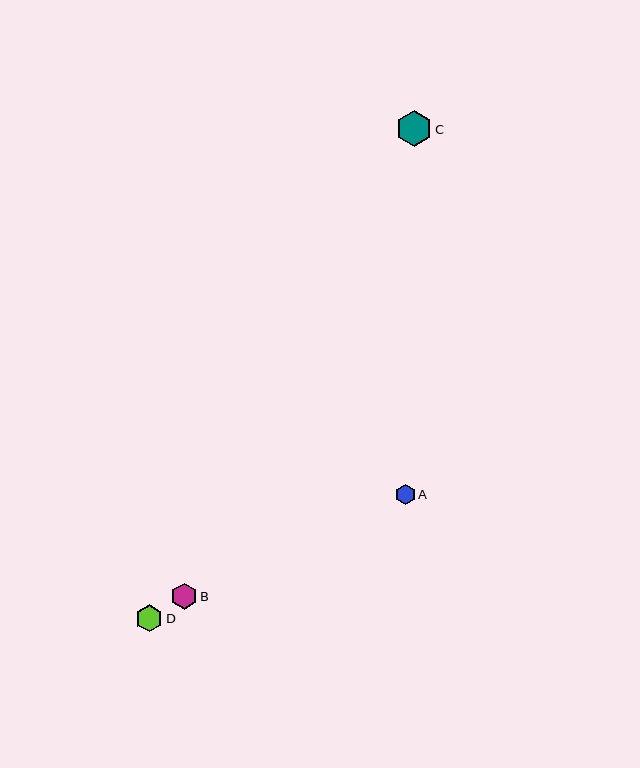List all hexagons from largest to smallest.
From largest to smallest: C, D, B, A.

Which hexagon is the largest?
Hexagon C is the largest with a size of approximately 36 pixels.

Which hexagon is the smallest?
Hexagon A is the smallest with a size of approximately 20 pixels.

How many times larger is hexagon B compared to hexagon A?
Hexagon B is approximately 1.3 times the size of hexagon A.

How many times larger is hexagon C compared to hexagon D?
Hexagon C is approximately 1.3 times the size of hexagon D.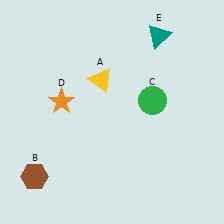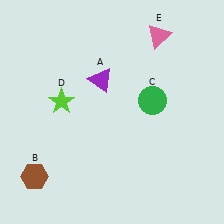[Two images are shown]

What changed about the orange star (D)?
In Image 1, D is orange. In Image 2, it changed to lime.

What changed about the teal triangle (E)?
In Image 1, E is teal. In Image 2, it changed to pink.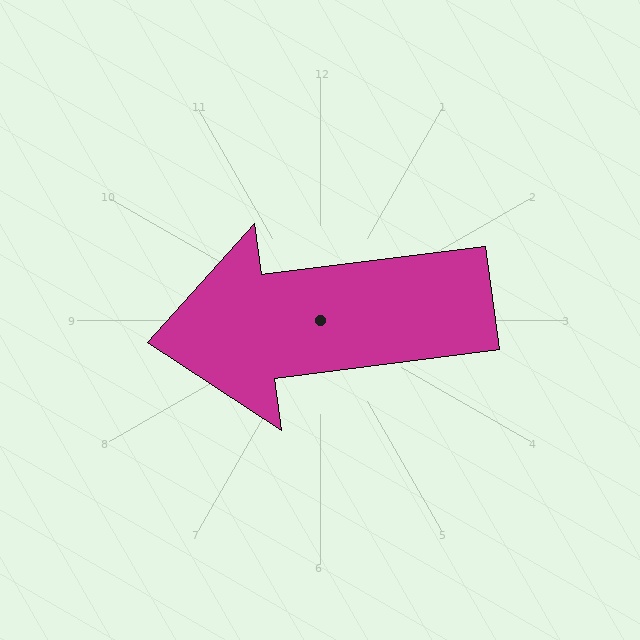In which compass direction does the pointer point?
West.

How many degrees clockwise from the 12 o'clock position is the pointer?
Approximately 263 degrees.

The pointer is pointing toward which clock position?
Roughly 9 o'clock.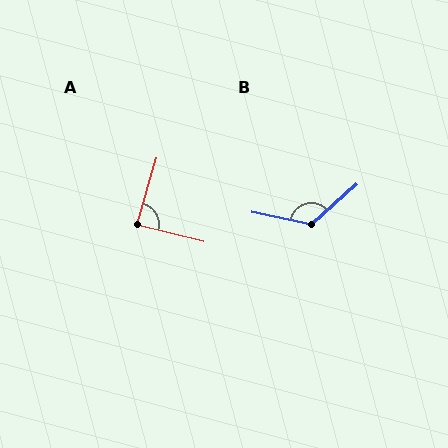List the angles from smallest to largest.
A (88°), B (126°).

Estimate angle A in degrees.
Approximately 88 degrees.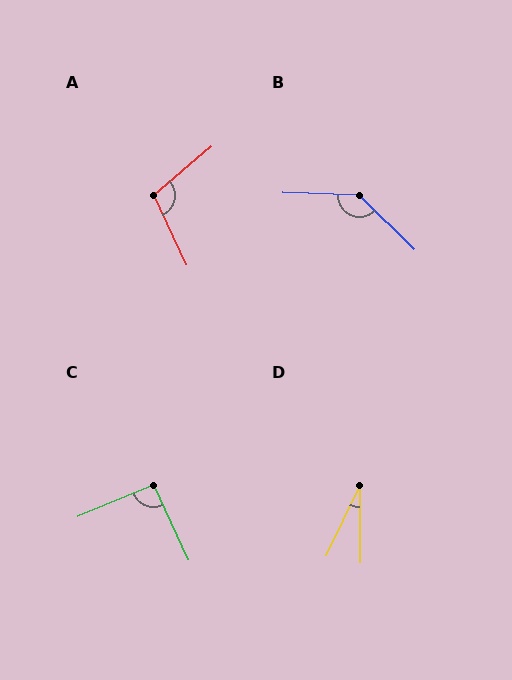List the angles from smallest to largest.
D (26°), C (92°), A (105°), B (137°).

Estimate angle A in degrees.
Approximately 105 degrees.